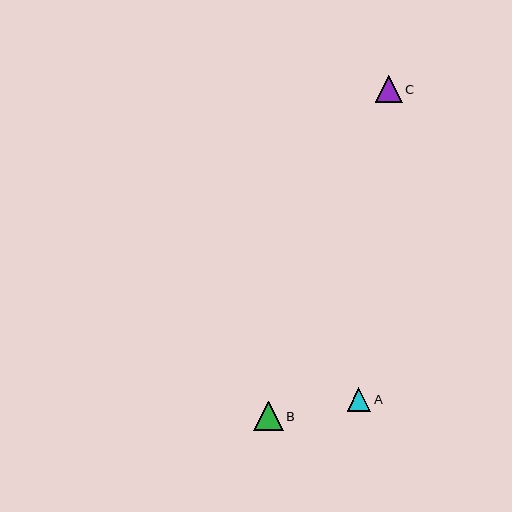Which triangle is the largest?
Triangle B is the largest with a size of approximately 29 pixels.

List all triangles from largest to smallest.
From largest to smallest: B, C, A.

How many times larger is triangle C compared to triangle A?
Triangle C is approximately 1.1 times the size of triangle A.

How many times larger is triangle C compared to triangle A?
Triangle C is approximately 1.1 times the size of triangle A.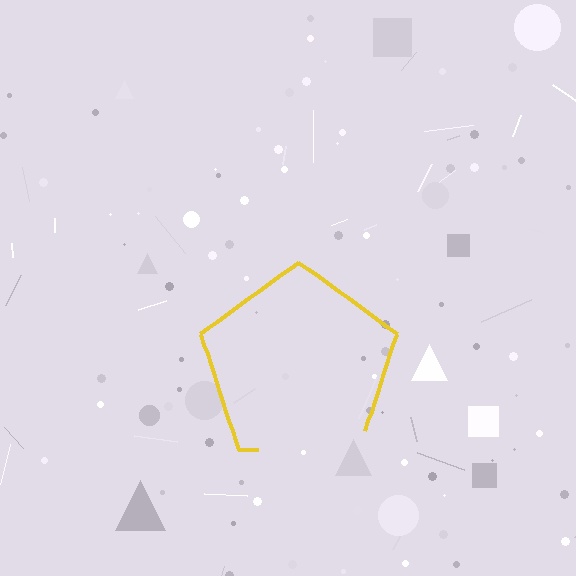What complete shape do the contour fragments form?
The contour fragments form a pentagon.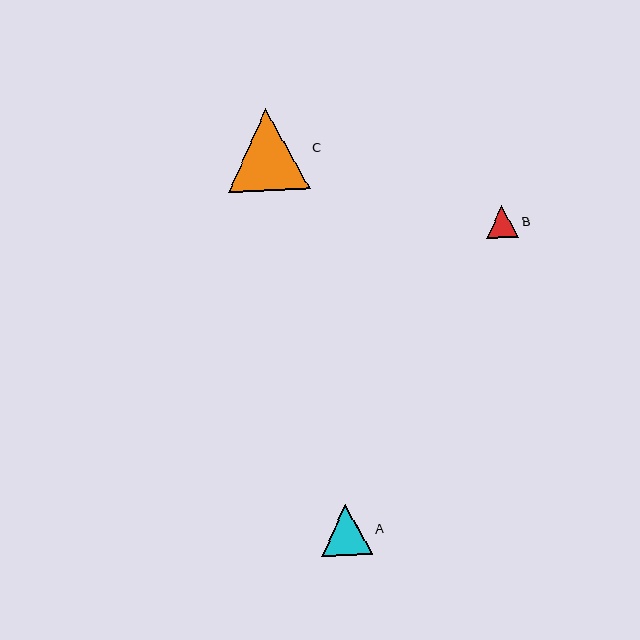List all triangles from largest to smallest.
From largest to smallest: C, A, B.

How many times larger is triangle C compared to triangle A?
Triangle C is approximately 1.6 times the size of triangle A.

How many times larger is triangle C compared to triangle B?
Triangle C is approximately 2.6 times the size of triangle B.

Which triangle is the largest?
Triangle C is the largest with a size of approximately 82 pixels.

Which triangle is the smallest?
Triangle B is the smallest with a size of approximately 32 pixels.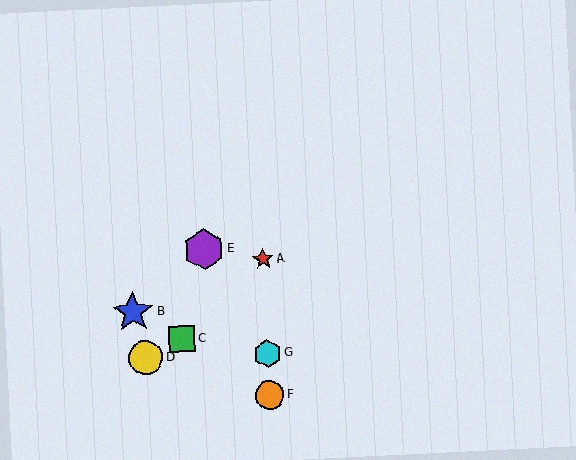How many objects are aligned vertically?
3 objects (A, F, G) are aligned vertically.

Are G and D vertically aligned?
No, G is at x≈268 and D is at x≈146.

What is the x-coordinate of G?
Object G is at x≈268.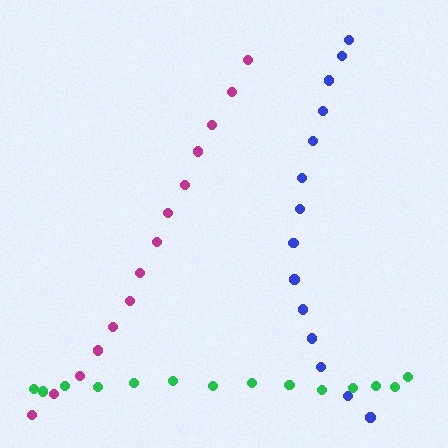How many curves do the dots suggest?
There are 3 distinct paths.